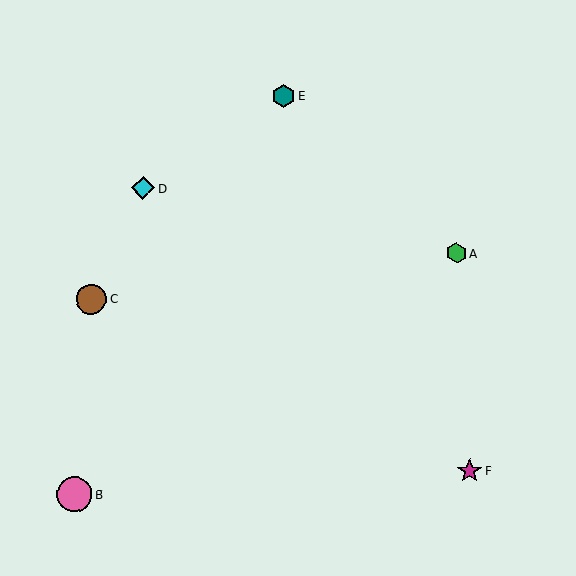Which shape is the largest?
The pink circle (labeled B) is the largest.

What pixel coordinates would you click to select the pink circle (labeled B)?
Click at (75, 495) to select the pink circle B.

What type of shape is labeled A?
Shape A is a green hexagon.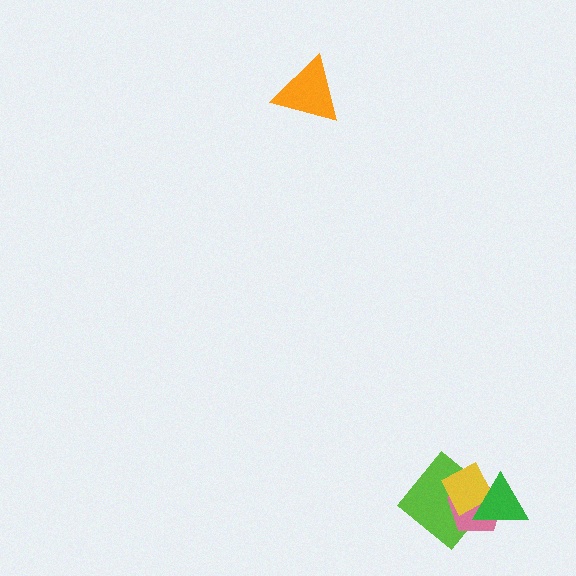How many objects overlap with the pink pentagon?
3 objects overlap with the pink pentagon.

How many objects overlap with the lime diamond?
3 objects overlap with the lime diamond.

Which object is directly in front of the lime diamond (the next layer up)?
The pink pentagon is directly in front of the lime diamond.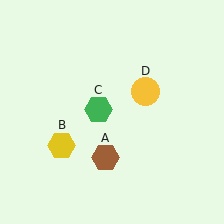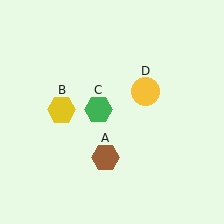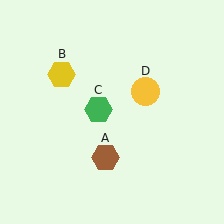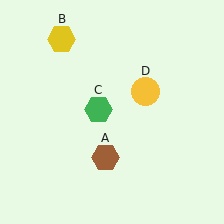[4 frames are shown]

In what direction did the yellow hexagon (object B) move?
The yellow hexagon (object B) moved up.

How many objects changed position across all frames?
1 object changed position: yellow hexagon (object B).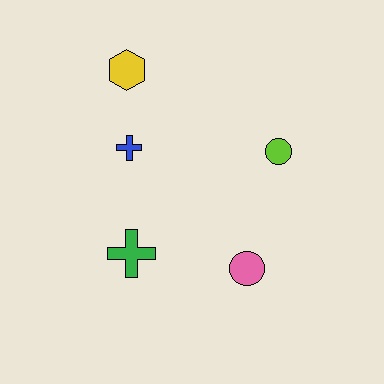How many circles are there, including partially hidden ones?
There are 2 circles.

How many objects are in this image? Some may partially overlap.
There are 5 objects.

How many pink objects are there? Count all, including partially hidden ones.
There is 1 pink object.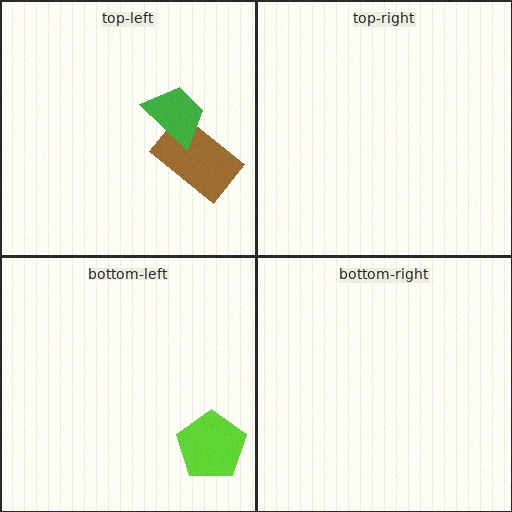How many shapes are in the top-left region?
2.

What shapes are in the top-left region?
The brown rectangle, the green trapezoid.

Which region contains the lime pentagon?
The bottom-left region.